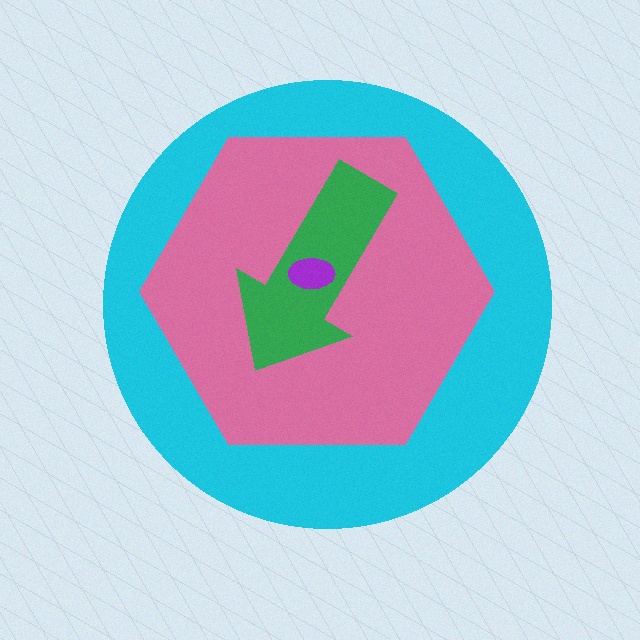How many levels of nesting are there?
4.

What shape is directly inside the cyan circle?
The pink hexagon.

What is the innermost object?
The purple ellipse.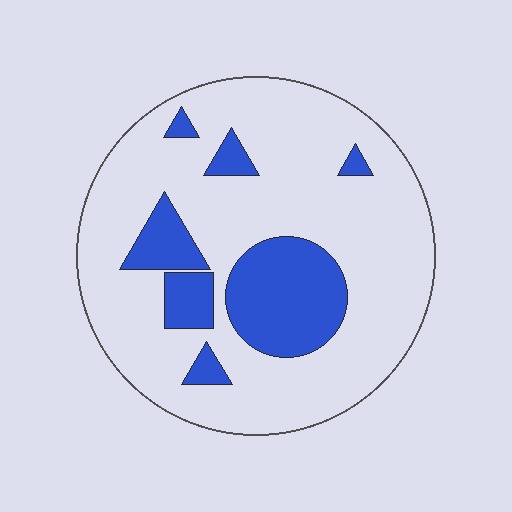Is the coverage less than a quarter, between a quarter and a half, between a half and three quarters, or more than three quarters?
Less than a quarter.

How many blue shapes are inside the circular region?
7.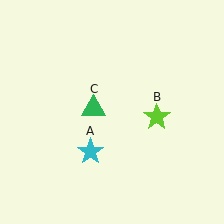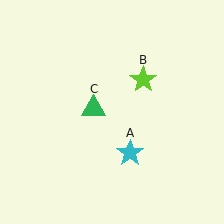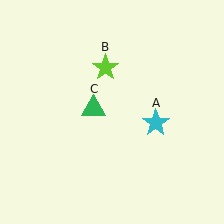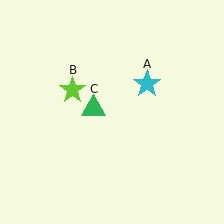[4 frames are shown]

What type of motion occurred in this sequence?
The cyan star (object A), lime star (object B) rotated counterclockwise around the center of the scene.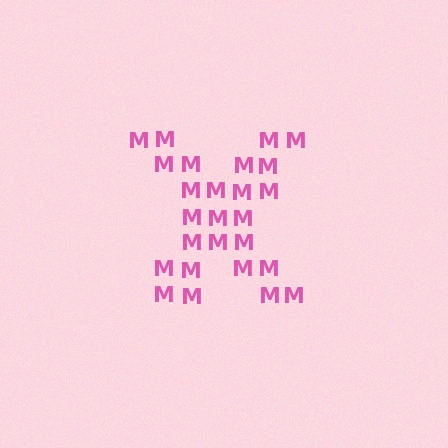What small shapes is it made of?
It is made of small letter M's.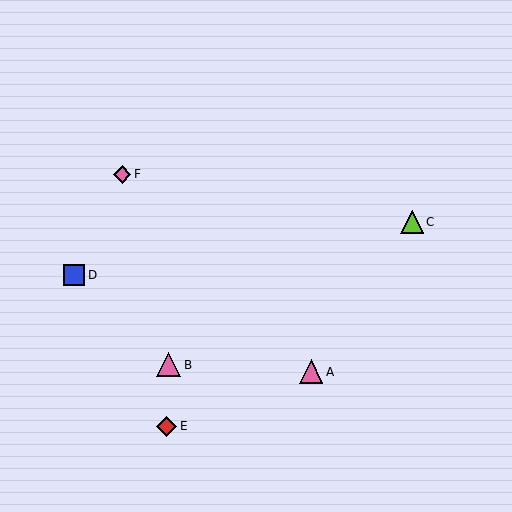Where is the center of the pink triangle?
The center of the pink triangle is at (169, 365).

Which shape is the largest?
The pink triangle (labeled B) is the largest.